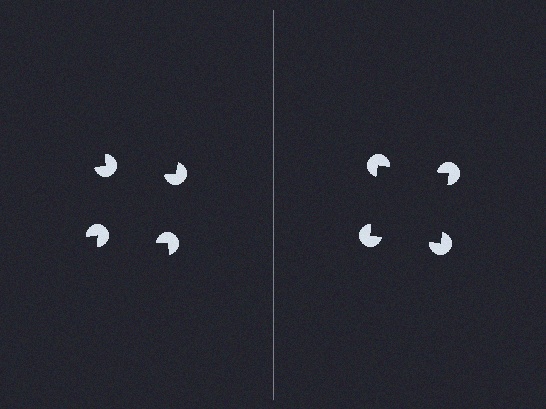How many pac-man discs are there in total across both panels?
8 — 4 on each side.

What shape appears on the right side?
An illusory square.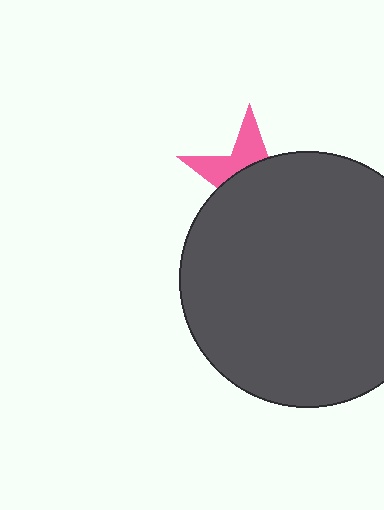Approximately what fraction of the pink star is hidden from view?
Roughly 66% of the pink star is hidden behind the dark gray circle.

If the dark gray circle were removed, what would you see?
You would see the complete pink star.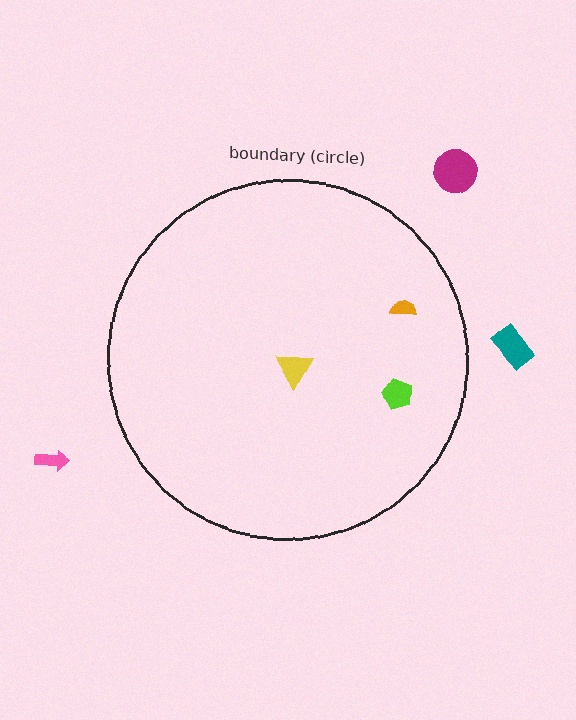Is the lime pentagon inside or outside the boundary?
Inside.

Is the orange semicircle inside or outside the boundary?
Inside.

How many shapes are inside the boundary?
3 inside, 3 outside.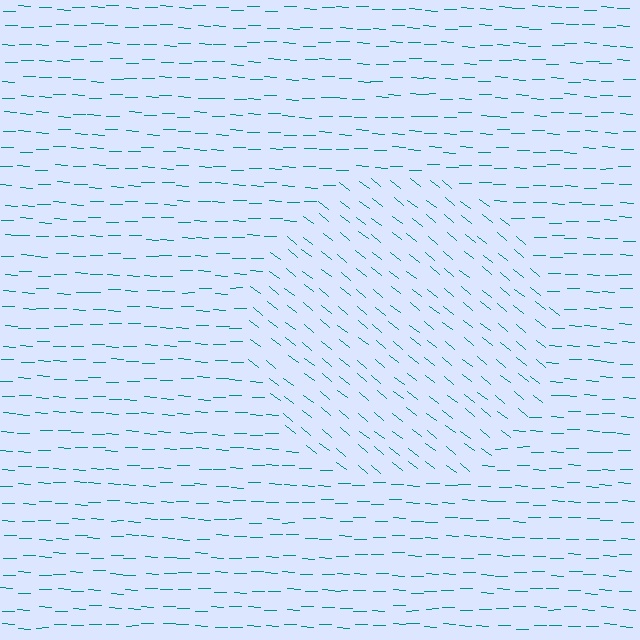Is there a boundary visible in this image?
Yes, there is a texture boundary formed by a change in line orientation.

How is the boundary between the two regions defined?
The boundary is defined purely by a change in line orientation (approximately 37 degrees difference). All lines are the same color and thickness.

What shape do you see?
I see a circle.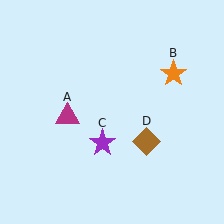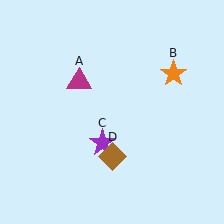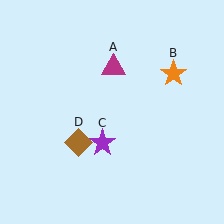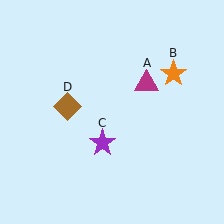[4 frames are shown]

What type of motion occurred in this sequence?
The magenta triangle (object A), brown diamond (object D) rotated clockwise around the center of the scene.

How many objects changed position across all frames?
2 objects changed position: magenta triangle (object A), brown diamond (object D).